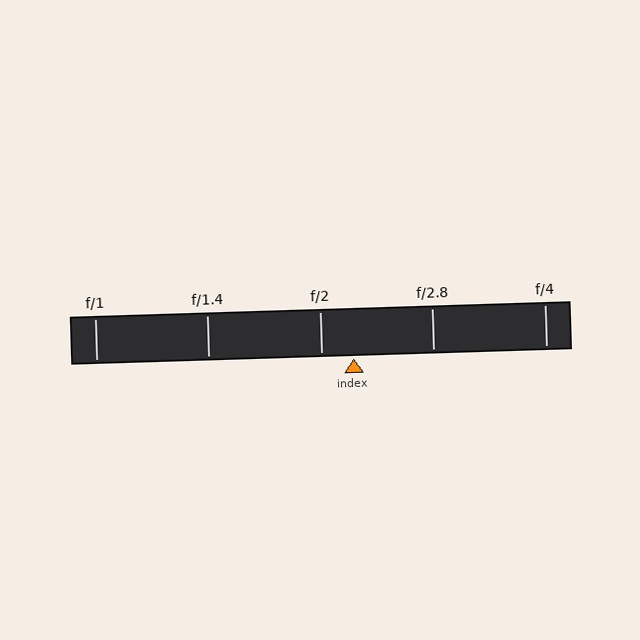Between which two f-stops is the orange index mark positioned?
The index mark is between f/2 and f/2.8.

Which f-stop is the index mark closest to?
The index mark is closest to f/2.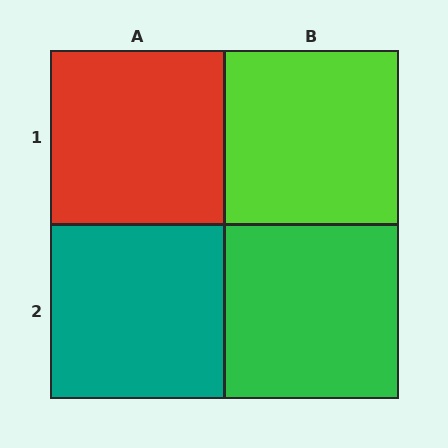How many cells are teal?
1 cell is teal.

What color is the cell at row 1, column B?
Lime.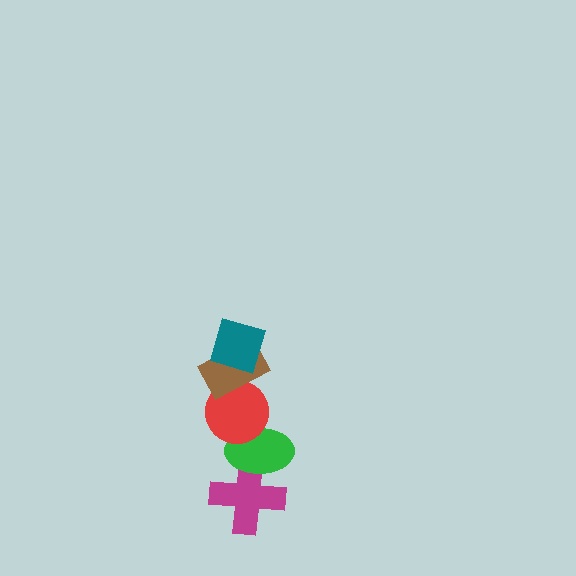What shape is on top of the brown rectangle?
The teal diamond is on top of the brown rectangle.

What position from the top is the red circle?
The red circle is 3rd from the top.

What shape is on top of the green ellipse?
The red circle is on top of the green ellipse.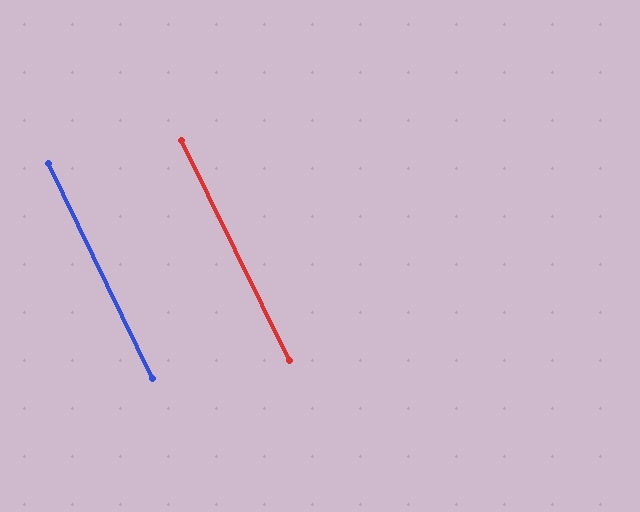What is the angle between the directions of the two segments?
Approximately 1 degree.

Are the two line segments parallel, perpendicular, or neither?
Parallel — their directions differ by only 0.6°.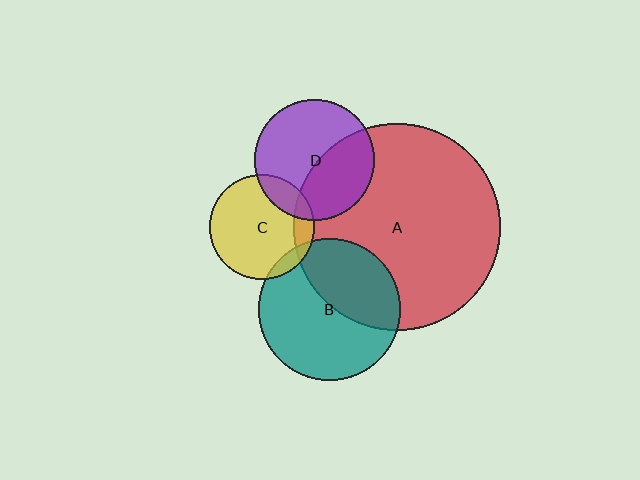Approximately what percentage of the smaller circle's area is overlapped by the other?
Approximately 40%.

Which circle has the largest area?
Circle A (red).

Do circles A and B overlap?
Yes.